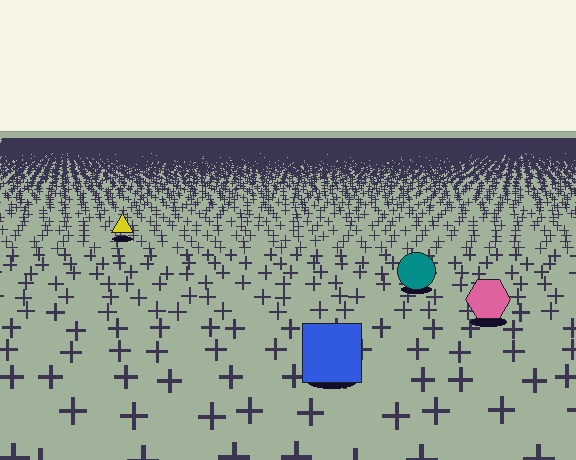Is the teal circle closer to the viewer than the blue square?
No. The blue square is closer — you can tell from the texture gradient: the ground texture is coarser near it.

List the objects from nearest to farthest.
From nearest to farthest: the blue square, the pink hexagon, the teal circle, the yellow triangle.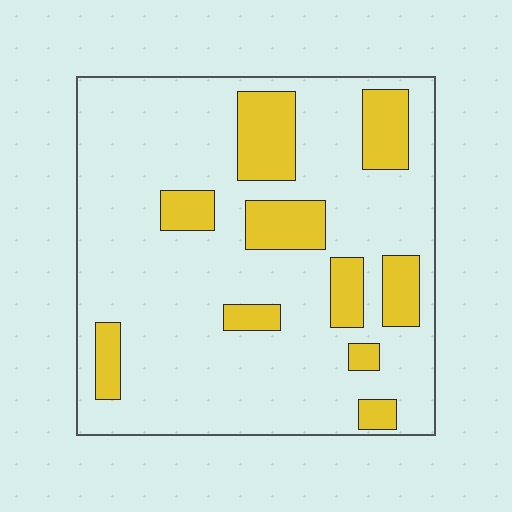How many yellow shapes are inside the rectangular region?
10.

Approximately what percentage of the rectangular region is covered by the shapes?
Approximately 20%.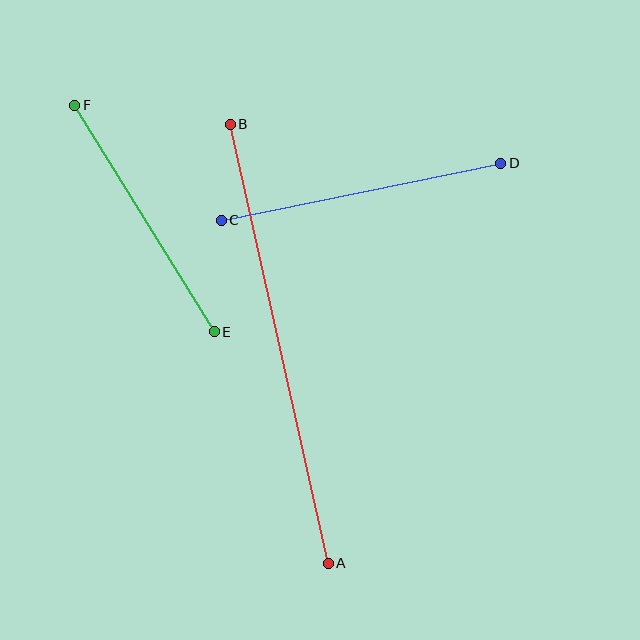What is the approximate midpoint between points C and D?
The midpoint is at approximately (361, 192) pixels.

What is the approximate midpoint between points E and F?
The midpoint is at approximately (145, 219) pixels.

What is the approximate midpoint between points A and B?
The midpoint is at approximately (279, 344) pixels.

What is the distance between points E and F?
The distance is approximately 266 pixels.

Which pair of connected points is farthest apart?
Points A and B are farthest apart.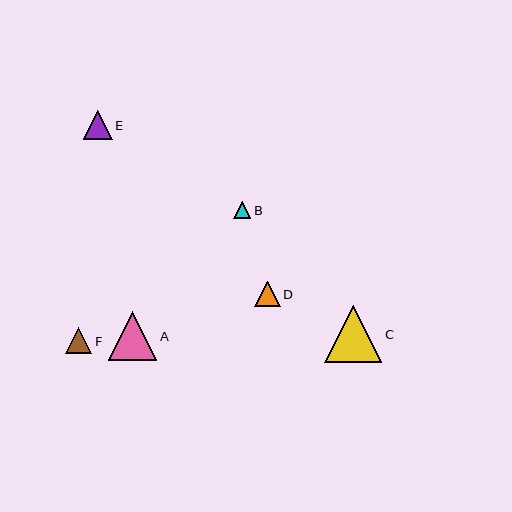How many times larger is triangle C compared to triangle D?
Triangle C is approximately 2.2 times the size of triangle D.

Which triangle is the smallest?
Triangle B is the smallest with a size of approximately 17 pixels.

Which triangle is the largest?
Triangle C is the largest with a size of approximately 57 pixels.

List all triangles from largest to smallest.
From largest to smallest: C, A, E, F, D, B.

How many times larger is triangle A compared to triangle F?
Triangle A is approximately 1.9 times the size of triangle F.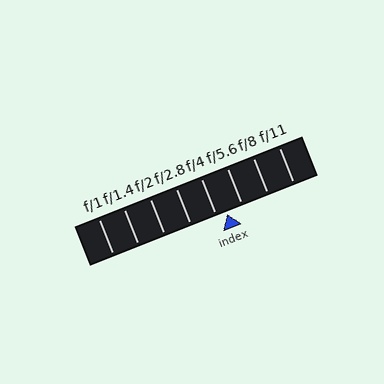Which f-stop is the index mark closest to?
The index mark is closest to f/4.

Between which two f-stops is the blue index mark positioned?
The index mark is between f/4 and f/5.6.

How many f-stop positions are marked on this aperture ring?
There are 8 f-stop positions marked.